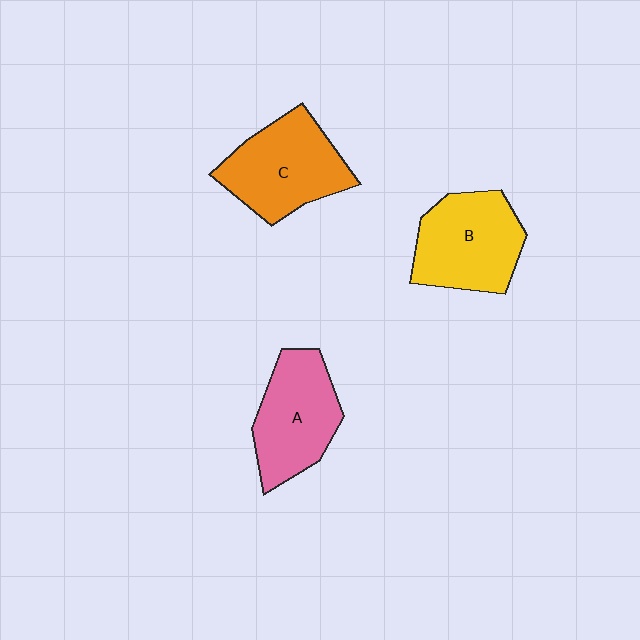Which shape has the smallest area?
Shape A (pink).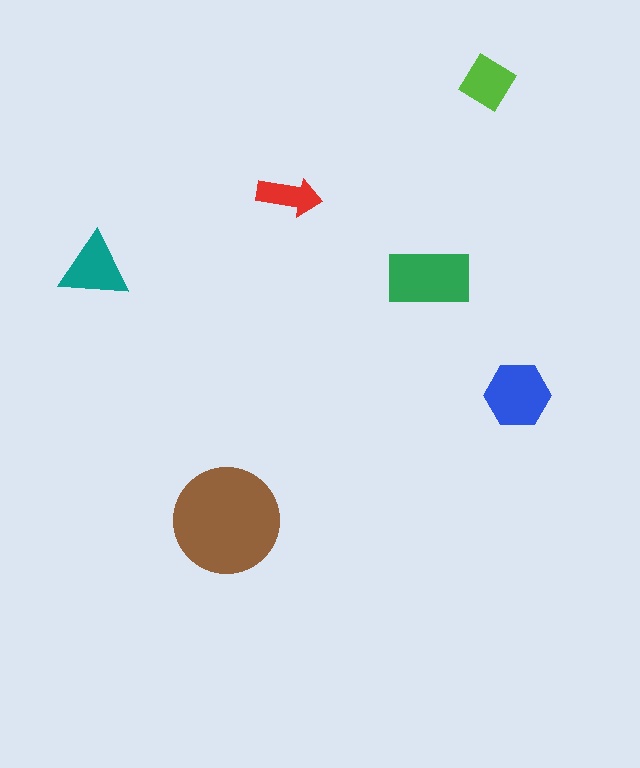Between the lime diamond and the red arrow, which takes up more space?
The lime diamond.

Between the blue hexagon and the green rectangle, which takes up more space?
The green rectangle.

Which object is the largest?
The brown circle.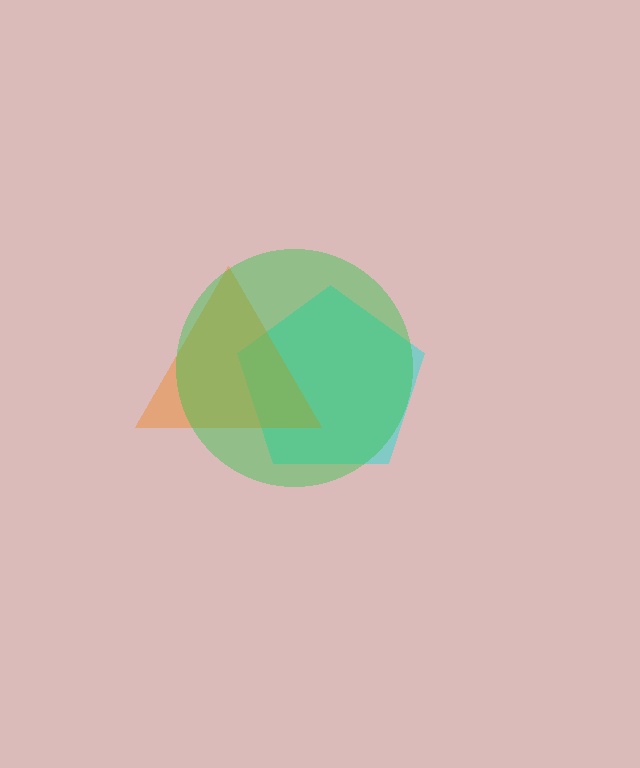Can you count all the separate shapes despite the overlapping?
Yes, there are 3 separate shapes.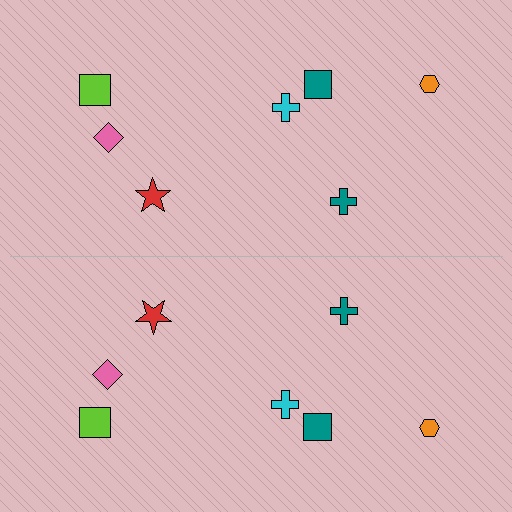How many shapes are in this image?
There are 14 shapes in this image.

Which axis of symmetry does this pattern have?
The pattern has a horizontal axis of symmetry running through the center of the image.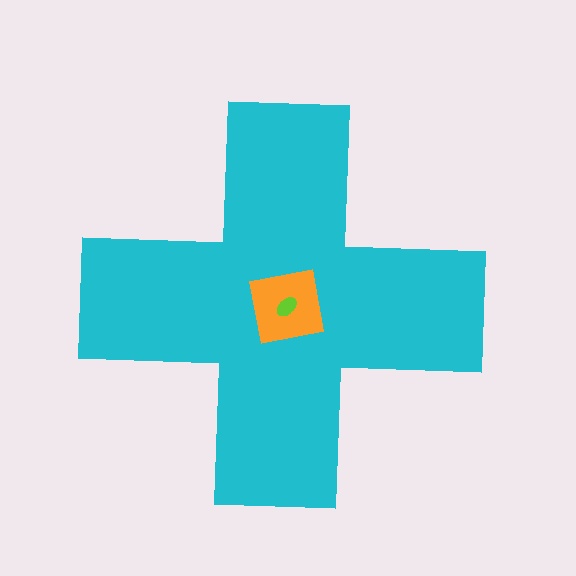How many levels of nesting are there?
3.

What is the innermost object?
The lime ellipse.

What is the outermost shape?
The cyan cross.